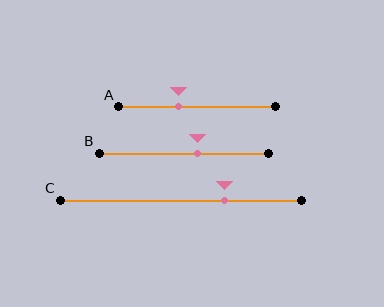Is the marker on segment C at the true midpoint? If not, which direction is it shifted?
No, the marker on segment C is shifted to the right by about 18% of the segment length.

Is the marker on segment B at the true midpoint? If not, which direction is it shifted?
No, the marker on segment B is shifted to the right by about 8% of the segment length.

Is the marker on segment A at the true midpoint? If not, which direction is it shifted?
No, the marker on segment A is shifted to the left by about 12% of the segment length.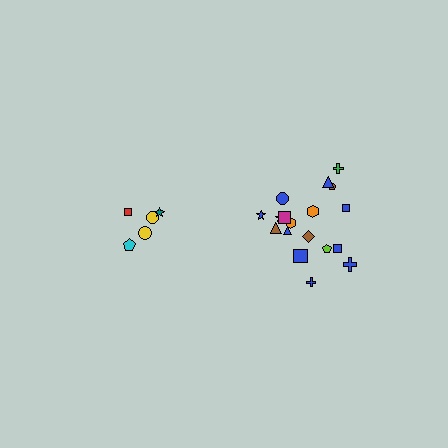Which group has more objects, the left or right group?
The right group.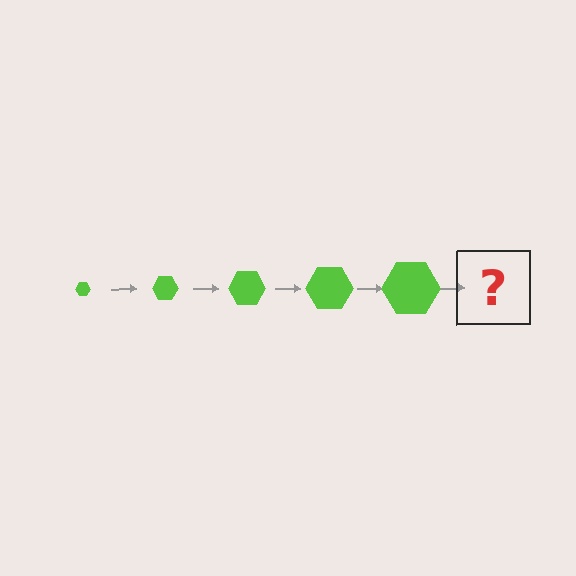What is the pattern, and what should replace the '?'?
The pattern is that the hexagon gets progressively larger each step. The '?' should be a lime hexagon, larger than the previous one.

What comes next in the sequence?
The next element should be a lime hexagon, larger than the previous one.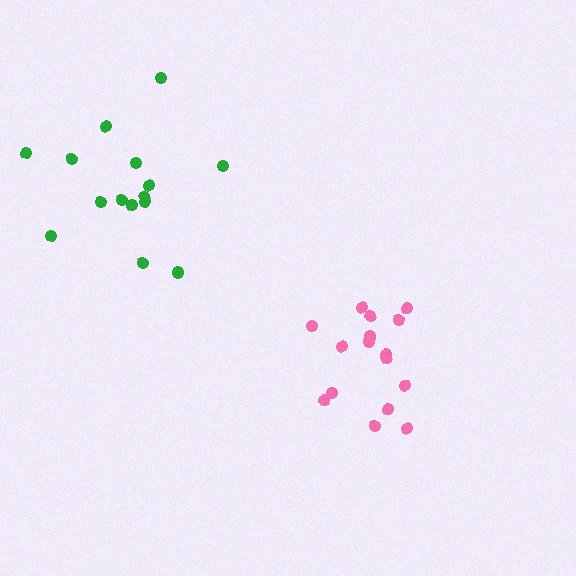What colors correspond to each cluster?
The clusters are colored: pink, green.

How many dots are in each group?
Group 1: 16 dots, Group 2: 15 dots (31 total).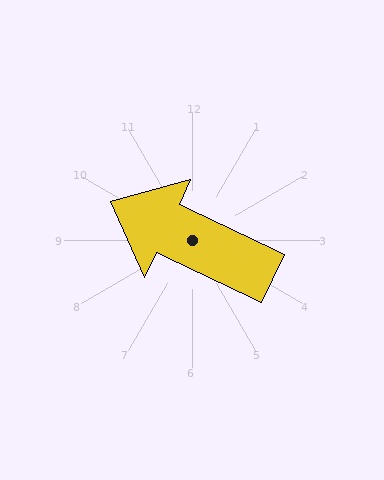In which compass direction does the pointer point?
Northwest.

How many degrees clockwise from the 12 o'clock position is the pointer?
Approximately 295 degrees.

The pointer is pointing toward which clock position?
Roughly 10 o'clock.